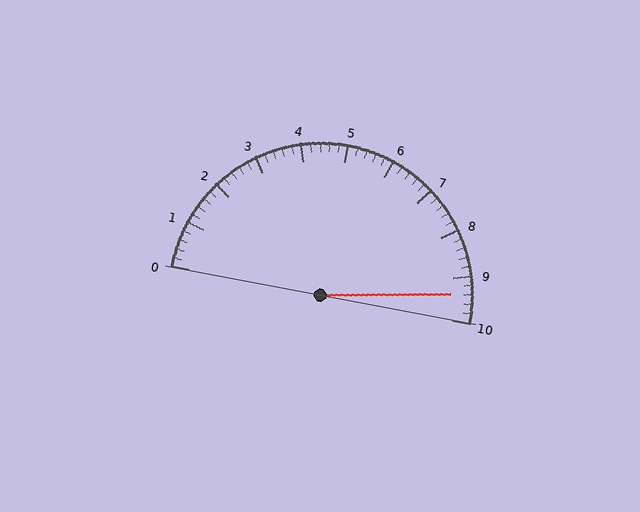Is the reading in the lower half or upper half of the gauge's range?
The reading is in the upper half of the range (0 to 10).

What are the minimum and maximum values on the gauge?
The gauge ranges from 0 to 10.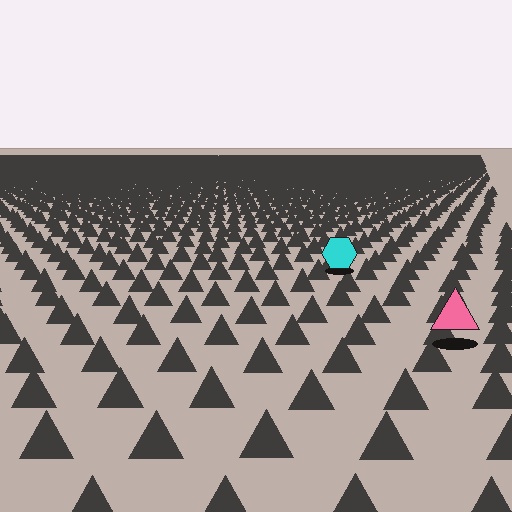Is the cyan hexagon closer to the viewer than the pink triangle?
No. The pink triangle is closer — you can tell from the texture gradient: the ground texture is coarser near it.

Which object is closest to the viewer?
The pink triangle is closest. The texture marks near it are larger and more spread out.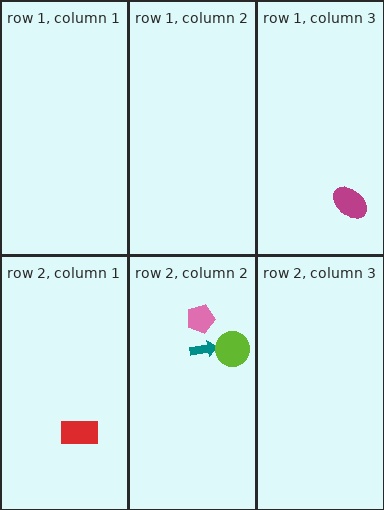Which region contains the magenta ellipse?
The row 1, column 3 region.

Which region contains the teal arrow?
The row 2, column 2 region.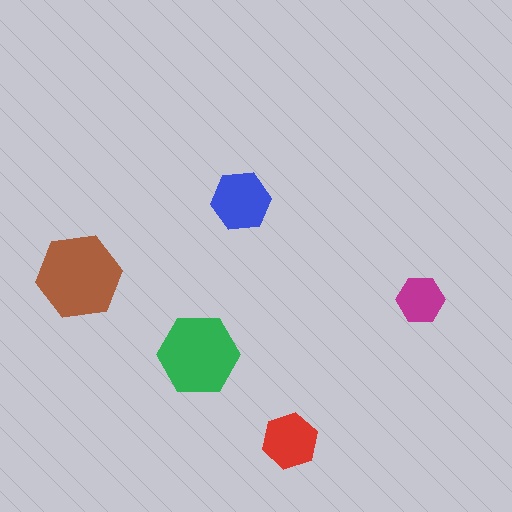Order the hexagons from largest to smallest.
the brown one, the green one, the blue one, the red one, the magenta one.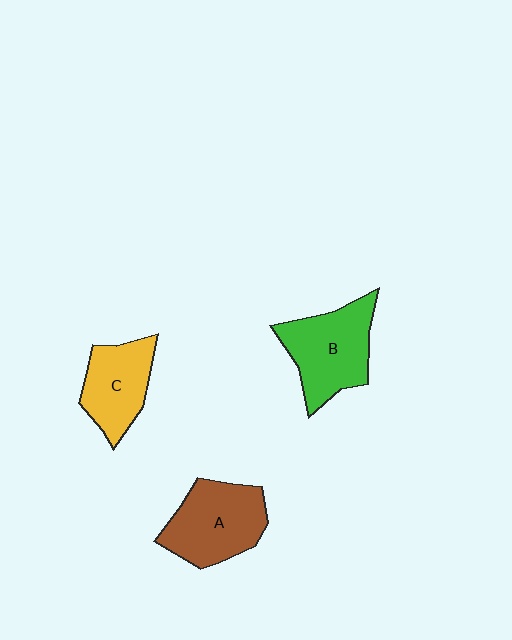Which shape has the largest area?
Shape B (green).